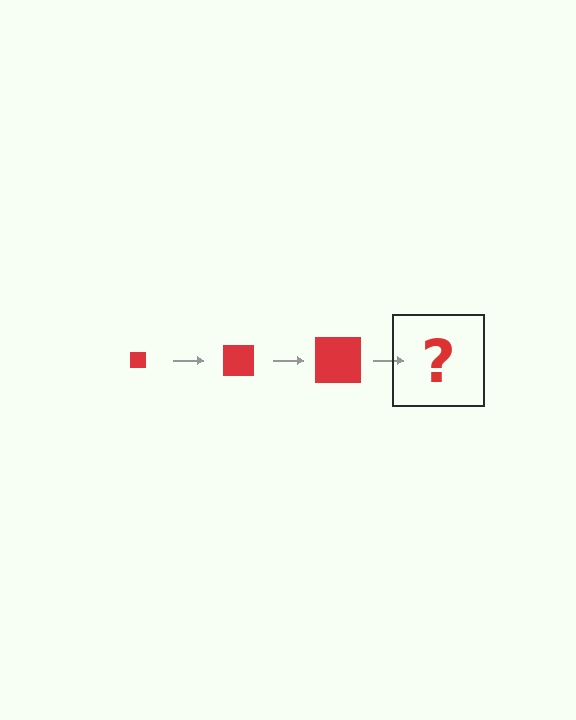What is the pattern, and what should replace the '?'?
The pattern is that the square gets progressively larger each step. The '?' should be a red square, larger than the previous one.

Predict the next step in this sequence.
The next step is a red square, larger than the previous one.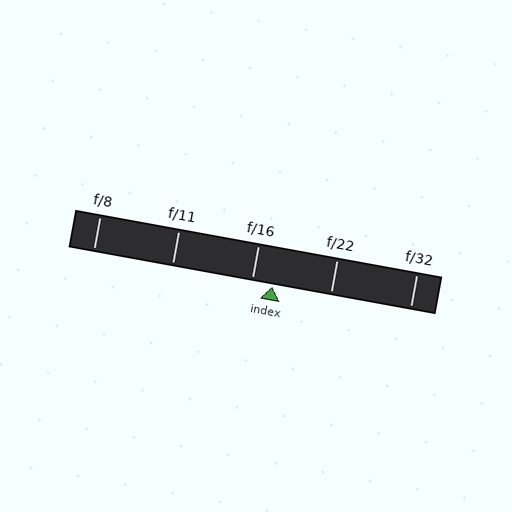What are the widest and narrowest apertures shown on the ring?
The widest aperture shown is f/8 and the narrowest is f/32.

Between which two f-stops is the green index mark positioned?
The index mark is between f/16 and f/22.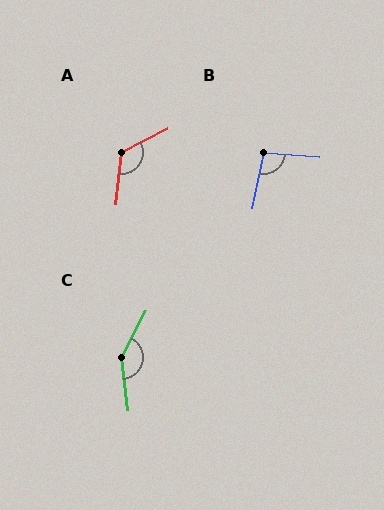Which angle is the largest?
C, at approximately 146 degrees.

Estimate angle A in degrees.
Approximately 124 degrees.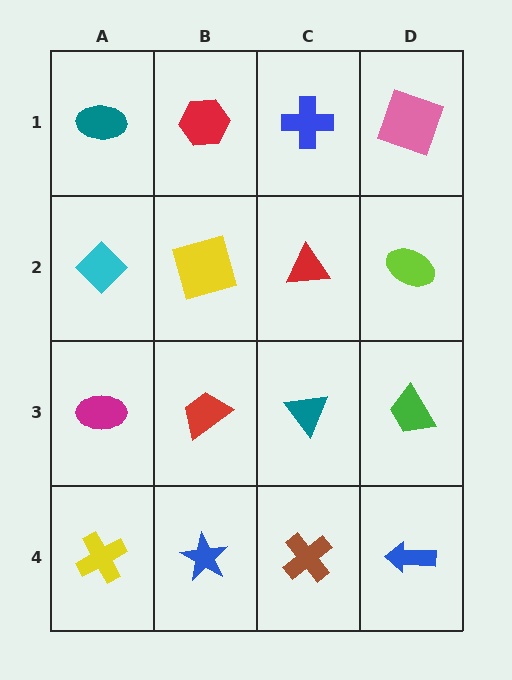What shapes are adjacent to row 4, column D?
A green trapezoid (row 3, column D), a brown cross (row 4, column C).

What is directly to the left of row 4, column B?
A yellow cross.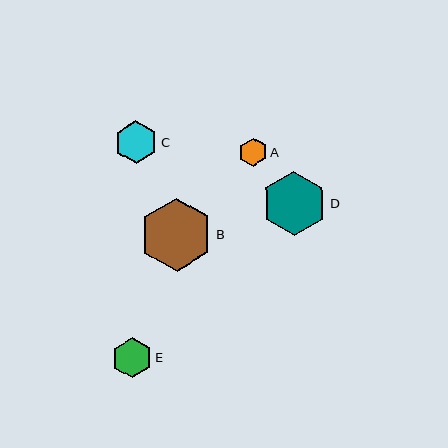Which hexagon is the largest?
Hexagon B is the largest with a size of approximately 73 pixels.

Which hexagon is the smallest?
Hexagon A is the smallest with a size of approximately 28 pixels.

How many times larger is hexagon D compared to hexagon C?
Hexagon D is approximately 1.5 times the size of hexagon C.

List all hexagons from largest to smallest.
From largest to smallest: B, D, C, E, A.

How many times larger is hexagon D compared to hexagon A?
Hexagon D is approximately 2.3 times the size of hexagon A.